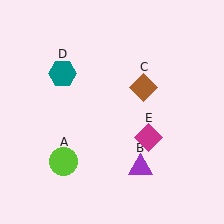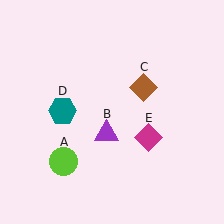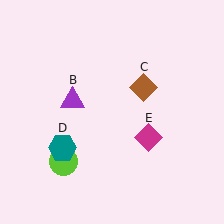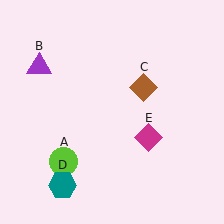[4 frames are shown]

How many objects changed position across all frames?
2 objects changed position: purple triangle (object B), teal hexagon (object D).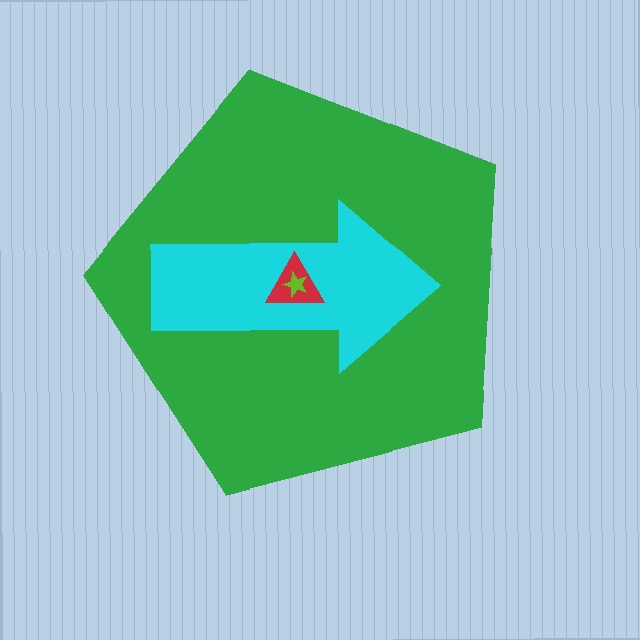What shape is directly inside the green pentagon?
The cyan arrow.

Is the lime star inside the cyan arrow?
Yes.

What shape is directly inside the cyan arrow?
The red triangle.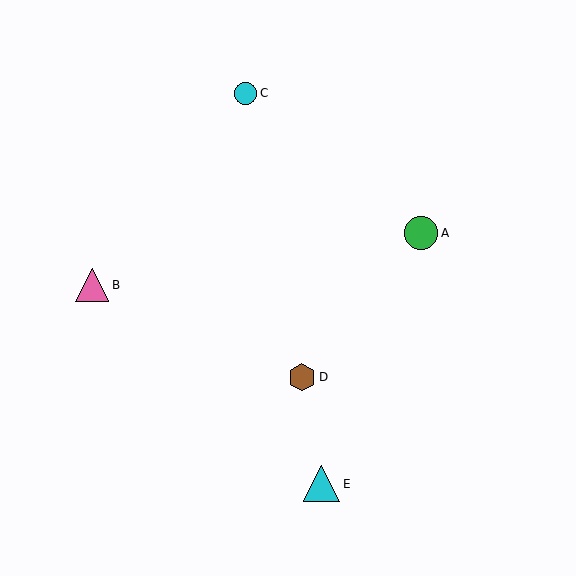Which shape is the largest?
The cyan triangle (labeled E) is the largest.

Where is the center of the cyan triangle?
The center of the cyan triangle is at (321, 484).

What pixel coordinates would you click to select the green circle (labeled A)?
Click at (421, 233) to select the green circle A.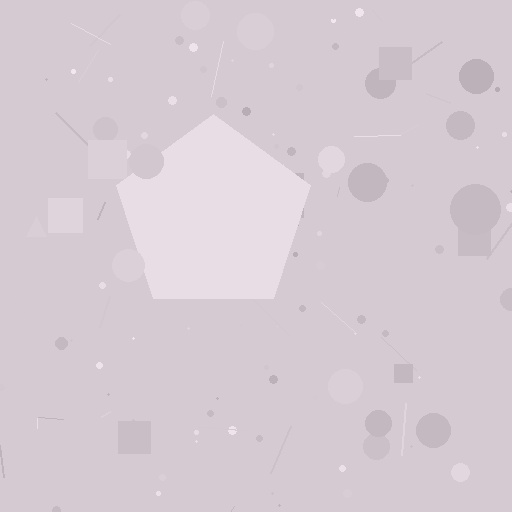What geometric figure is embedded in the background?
A pentagon is embedded in the background.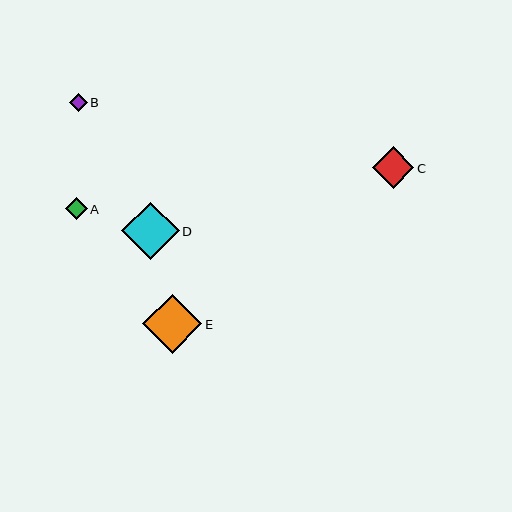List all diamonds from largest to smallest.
From largest to smallest: E, D, C, A, B.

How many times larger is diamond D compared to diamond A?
Diamond D is approximately 2.6 times the size of diamond A.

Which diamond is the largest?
Diamond E is the largest with a size of approximately 60 pixels.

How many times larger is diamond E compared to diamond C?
Diamond E is approximately 1.4 times the size of diamond C.